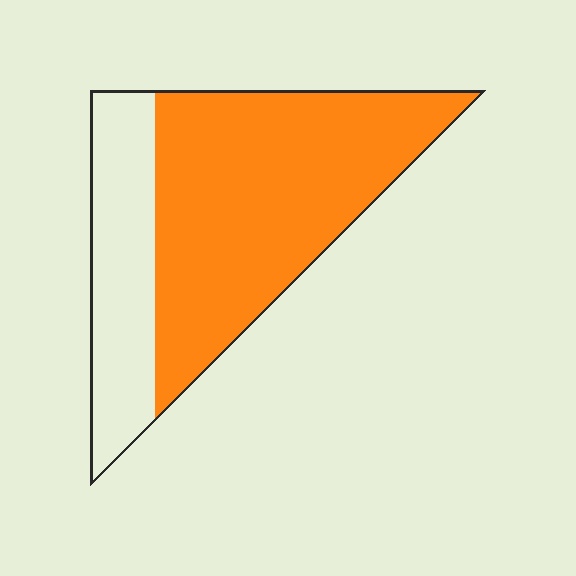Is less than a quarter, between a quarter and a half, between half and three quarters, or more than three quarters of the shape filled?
Between half and three quarters.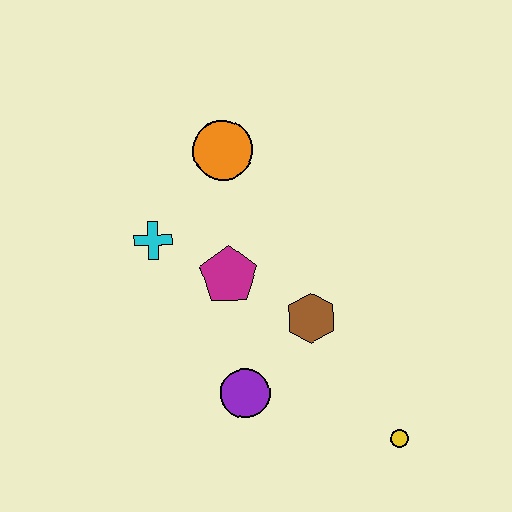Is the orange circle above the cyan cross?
Yes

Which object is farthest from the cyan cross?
The yellow circle is farthest from the cyan cross.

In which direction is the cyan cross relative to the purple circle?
The cyan cross is above the purple circle.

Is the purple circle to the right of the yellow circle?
No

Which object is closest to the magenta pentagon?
The cyan cross is closest to the magenta pentagon.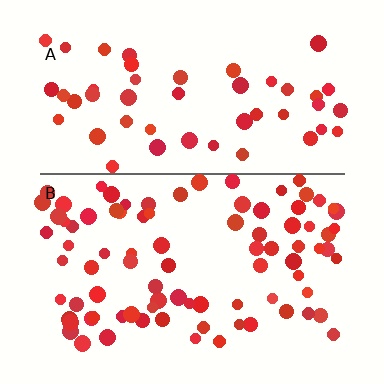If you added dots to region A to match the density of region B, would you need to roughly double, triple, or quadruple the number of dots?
Approximately double.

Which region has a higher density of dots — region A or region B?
B (the bottom).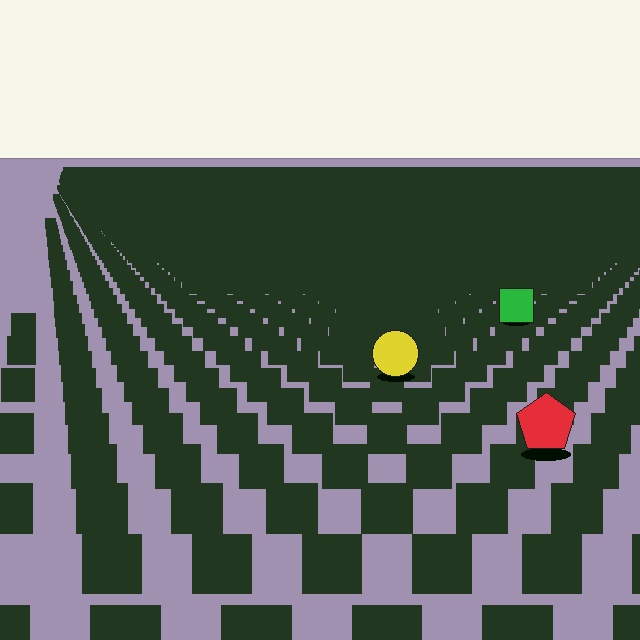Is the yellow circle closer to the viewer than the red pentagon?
No. The red pentagon is closer — you can tell from the texture gradient: the ground texture is coarser near it.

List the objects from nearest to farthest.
From nearest to farthest: the red pentagon, the yellow circle, the green square.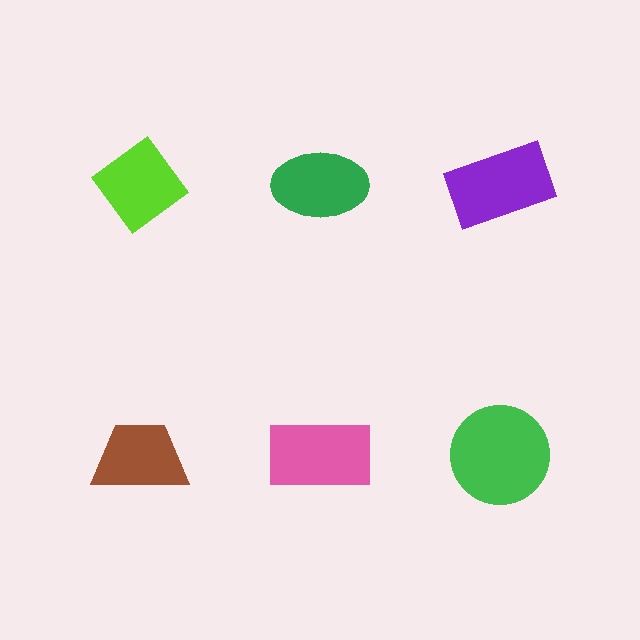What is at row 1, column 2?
A green ellipse.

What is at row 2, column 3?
A green circle.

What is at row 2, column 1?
A brown trapezoid.